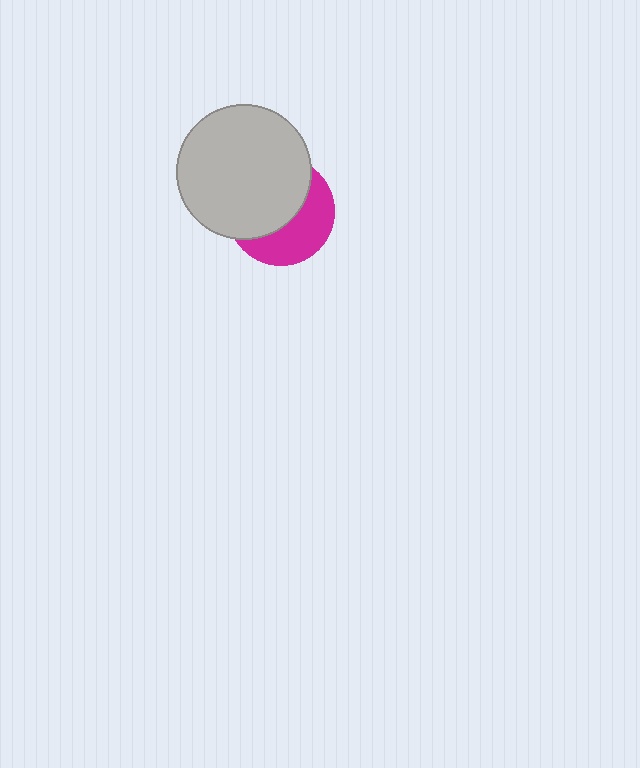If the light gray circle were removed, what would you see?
You would see the complete magenta circle.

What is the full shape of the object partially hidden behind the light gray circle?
The partially hidden object is a magenta circle.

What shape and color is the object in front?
The object in front is a light gray circle.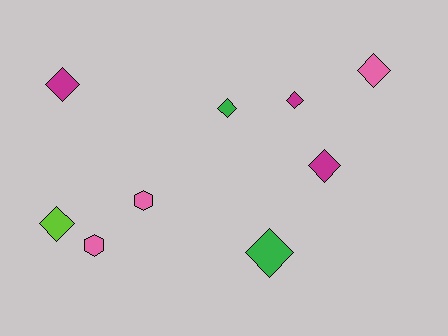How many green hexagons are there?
There are no green hexagons.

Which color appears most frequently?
Magenta, with 3 objects.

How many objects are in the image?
There are 9 objects.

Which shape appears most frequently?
Diamond, with 7 objects.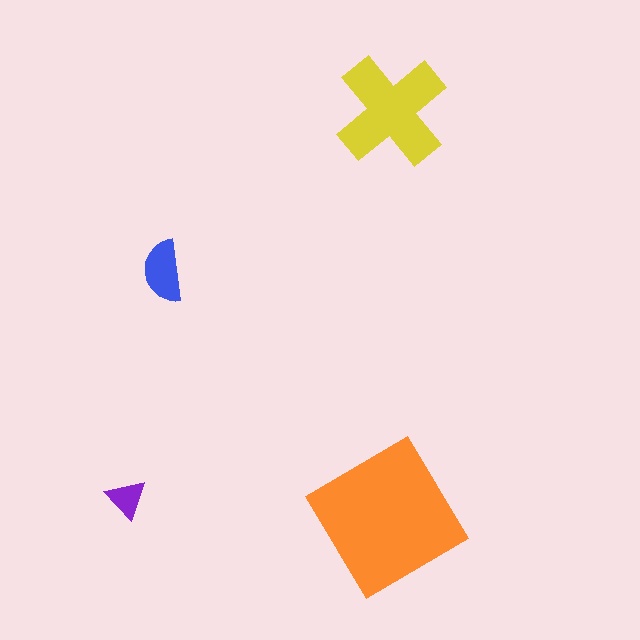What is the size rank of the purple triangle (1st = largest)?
4th.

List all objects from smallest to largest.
The purple triangle, the blue semicircle, the yellow cross, the orange diamond.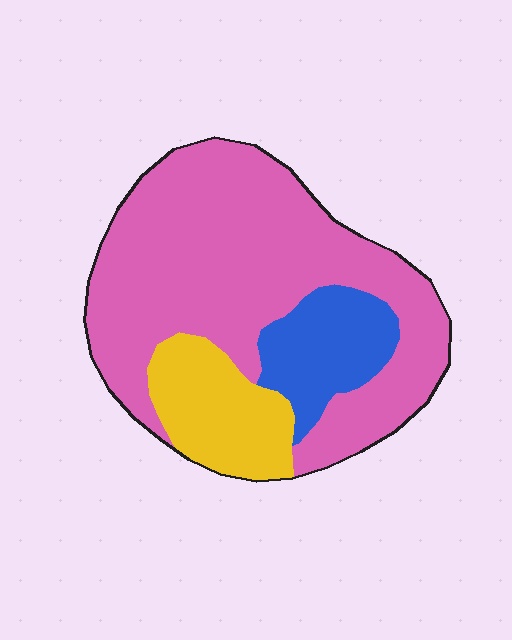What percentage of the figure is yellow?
Yellow takes up about one sixth (1/6) of the figure.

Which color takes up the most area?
Pink, at roughly 70%.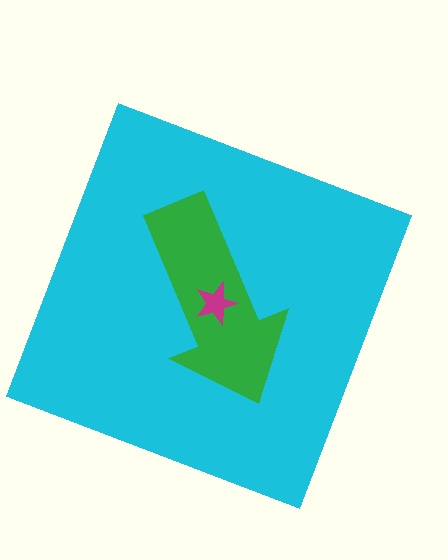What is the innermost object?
The magenta star.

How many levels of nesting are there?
3.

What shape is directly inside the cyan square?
The green arrow.